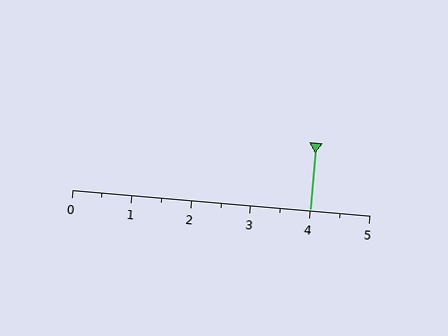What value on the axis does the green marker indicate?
The marker indicates approximately 4.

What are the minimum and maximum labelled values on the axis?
The axis runs from 0 to 5.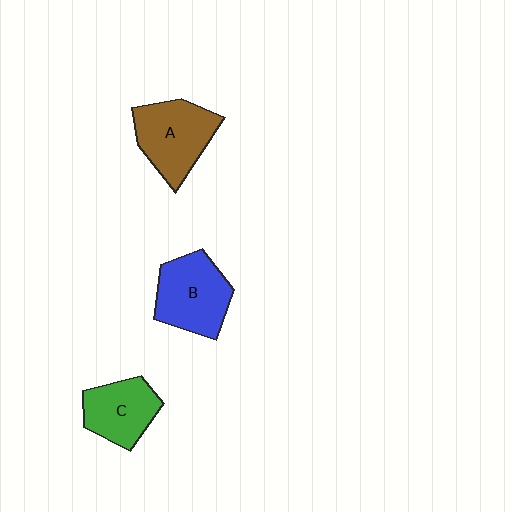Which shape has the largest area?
Shape A (brown).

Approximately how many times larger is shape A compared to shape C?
Approximately 1.2 times.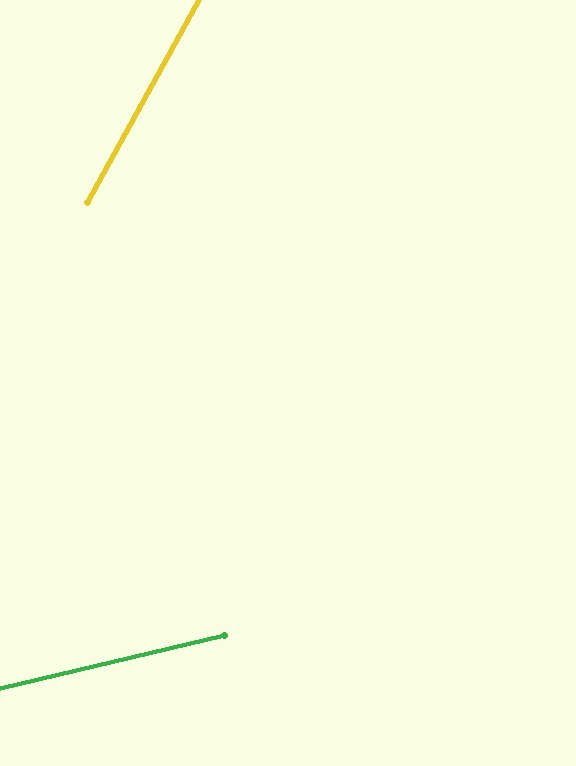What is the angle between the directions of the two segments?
Approximately 48 degrees.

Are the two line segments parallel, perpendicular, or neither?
Neither parallel nor perpendicular — they differ by about 48°.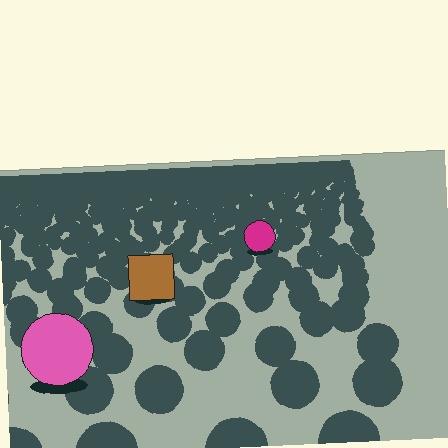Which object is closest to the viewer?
The pink circle is closest. The texture marks near it are larger and more spread out.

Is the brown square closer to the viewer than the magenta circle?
Yes. The brown square is closer — you can tell from the texture gradient: the ground texture is coarser near it.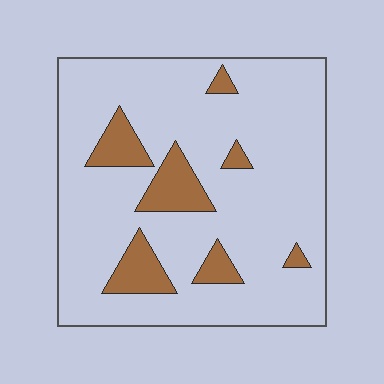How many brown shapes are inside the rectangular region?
7.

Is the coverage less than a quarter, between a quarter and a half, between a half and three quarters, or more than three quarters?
Less than a quarter.